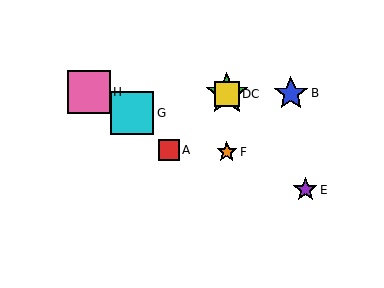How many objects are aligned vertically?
3 objects (C, D, F) are aligned vertically.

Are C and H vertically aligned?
No, C is at x≈227 and H is at x≈89.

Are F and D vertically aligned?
Yes, both are at x≈227.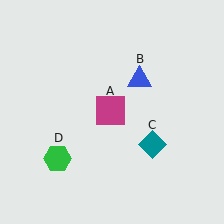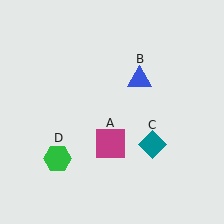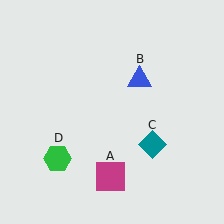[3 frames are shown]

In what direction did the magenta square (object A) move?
The magenta square (object A) moved down.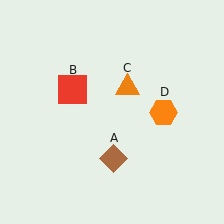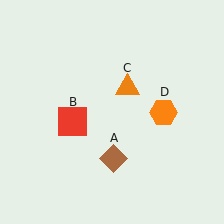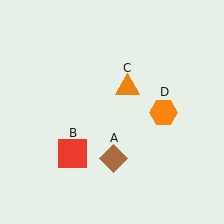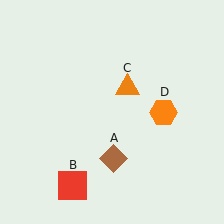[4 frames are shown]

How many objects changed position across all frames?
1 object changed position: red square (object B).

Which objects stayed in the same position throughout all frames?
Brown diamond (object A) and orange triangle (object C) and orange hexagon (object D) remained stationary.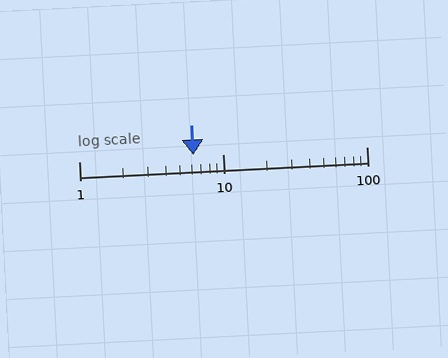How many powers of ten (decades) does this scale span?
The scale spans 2 decades, from 1 to 100.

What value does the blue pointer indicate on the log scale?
The pointer indicates approximately 6.2.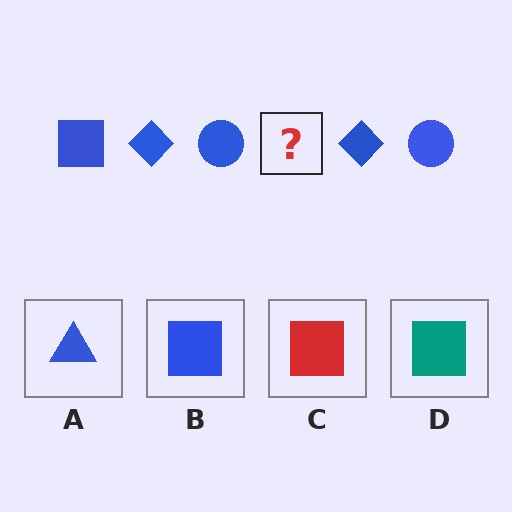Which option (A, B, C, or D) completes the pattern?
B.